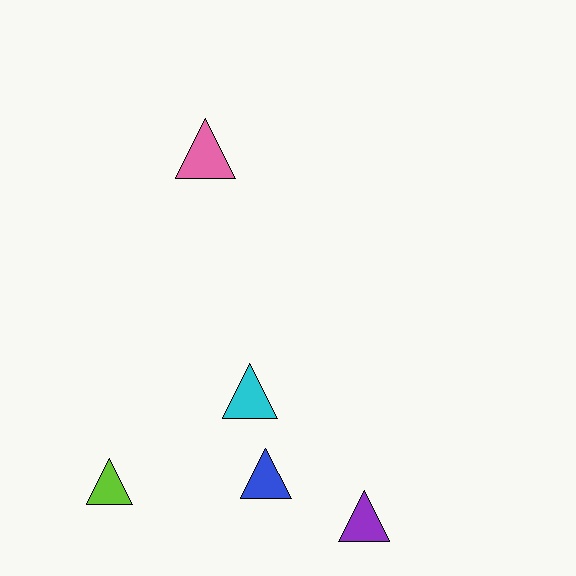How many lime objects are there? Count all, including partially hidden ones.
There is 1 lime object.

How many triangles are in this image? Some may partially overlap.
There are 5 triangles.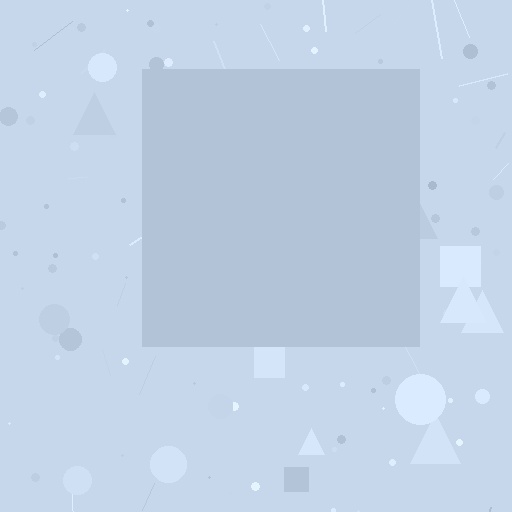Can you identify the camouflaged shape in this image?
The camouflaged shape is a square.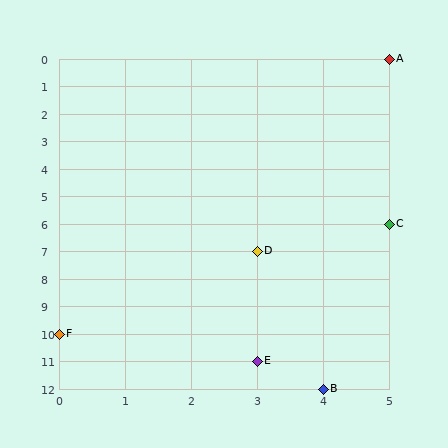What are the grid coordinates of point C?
Point C is at grid coordinates (5, 6).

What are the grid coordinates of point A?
Point A is at grid coordinates (5, 0).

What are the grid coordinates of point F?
Point F is at grid coordinates (0, 10).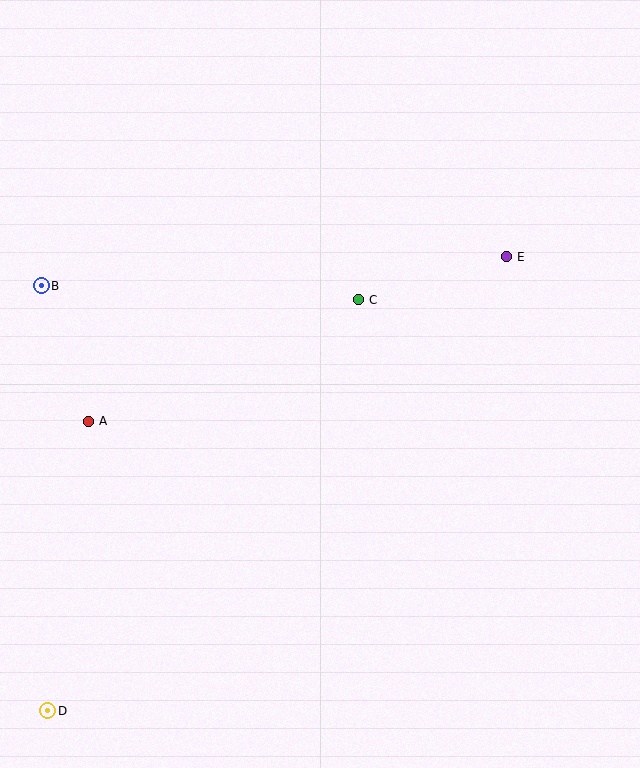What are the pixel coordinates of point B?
Point B is at (41, 286).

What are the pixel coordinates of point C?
Point C is at (359, 300).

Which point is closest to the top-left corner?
Point B is closest to the top-left corner.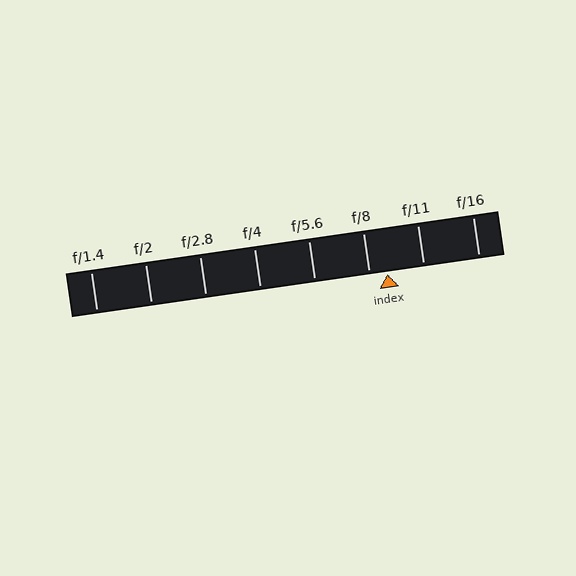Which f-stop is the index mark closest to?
The index mark is closest to f/8.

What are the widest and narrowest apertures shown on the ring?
The widest aperture shown is f/1.4 and the narrowest is f/16.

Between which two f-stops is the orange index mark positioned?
The index mark is between f/8 and f/11.